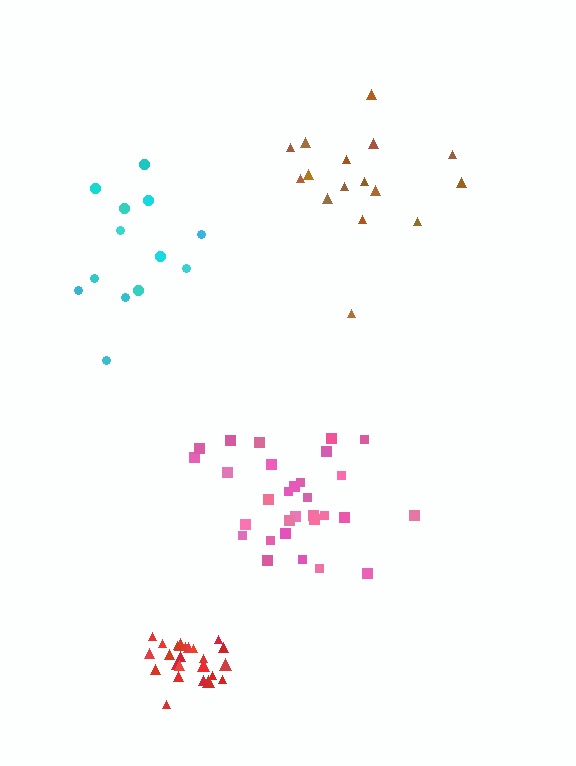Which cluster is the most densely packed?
Red.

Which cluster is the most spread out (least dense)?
Brown.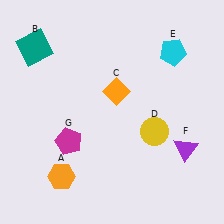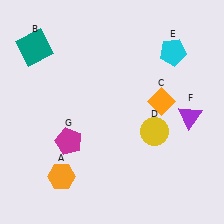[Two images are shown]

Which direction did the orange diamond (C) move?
The orange diamond (C) moved right.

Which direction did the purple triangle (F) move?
The purple triangle (F) moved up.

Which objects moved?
The objects that moved are: the orange diamond (C), the purple triangle (F).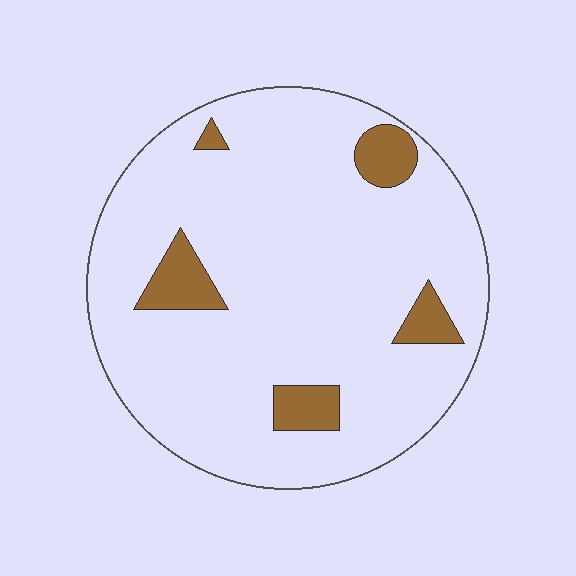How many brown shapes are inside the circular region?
5.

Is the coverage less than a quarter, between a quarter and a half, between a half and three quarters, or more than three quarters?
Less than a quarter.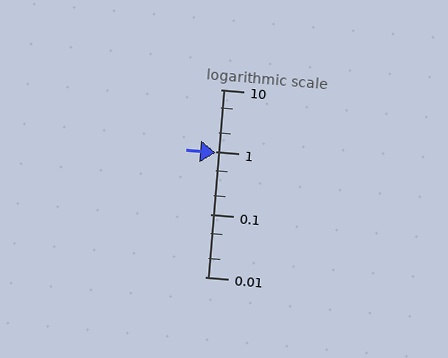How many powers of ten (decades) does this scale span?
The scale spans 3 decades, from 0.01 to 10.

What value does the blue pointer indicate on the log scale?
The pointer indicates approximately 0.98.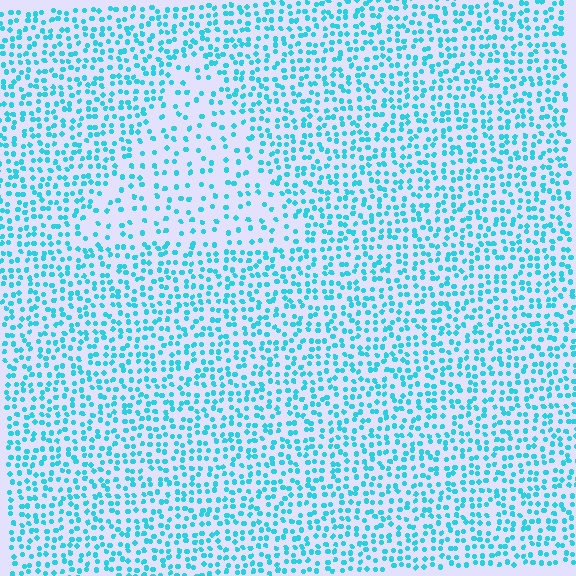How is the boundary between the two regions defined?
The boundary is defined by a change in element density (approximately 2.0x ratio). All elements are the same color, size, and shape.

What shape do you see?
I see a triangle.